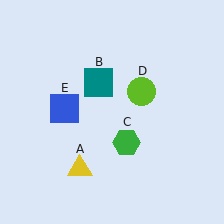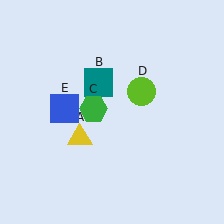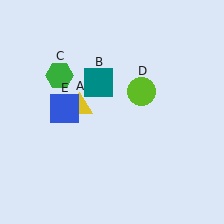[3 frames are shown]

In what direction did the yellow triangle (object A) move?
The yellow triangle (object A) moved up.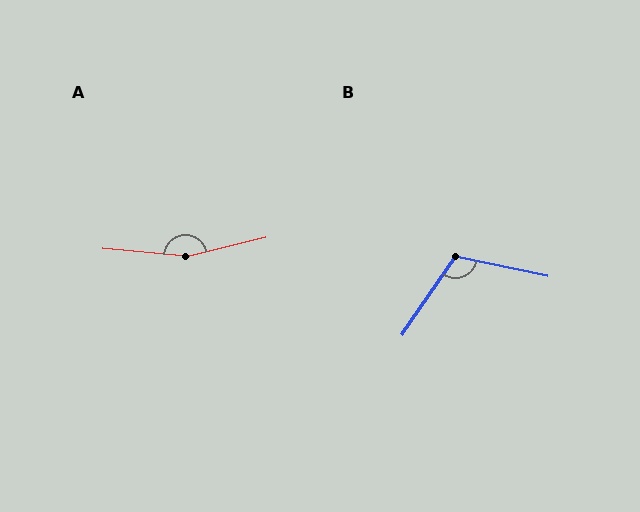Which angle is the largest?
A, at approximately 161 degrees.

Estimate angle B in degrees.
Approximately 113 degrees.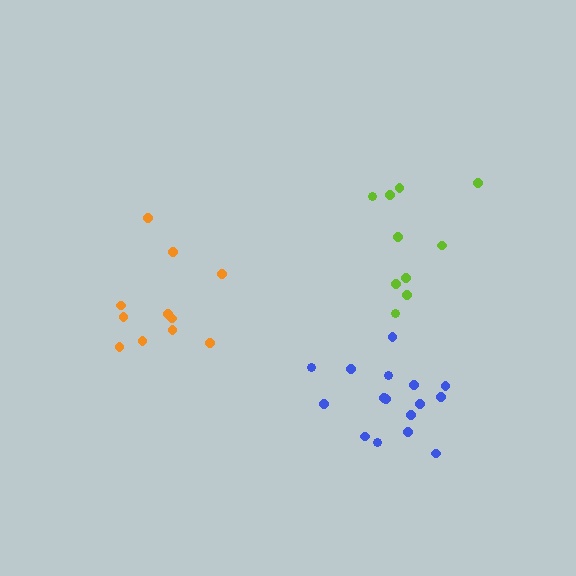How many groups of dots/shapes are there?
There are 3 groups.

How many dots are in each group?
Group 1: 16 dots, Group 2: 10 dots, Group 3: 11 dots (37 total).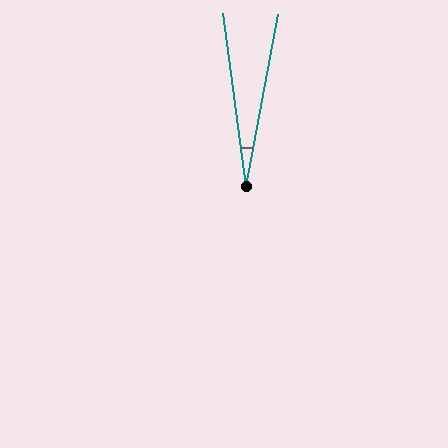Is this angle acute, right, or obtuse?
It is acute.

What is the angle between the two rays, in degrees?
Approximately 18 degrees.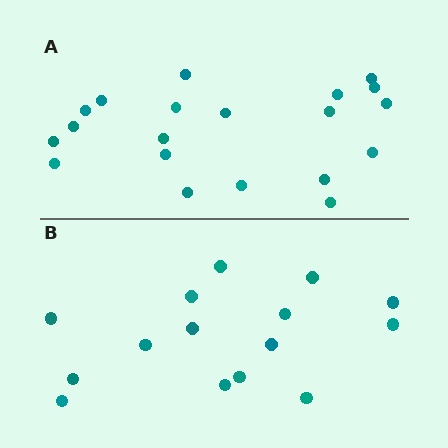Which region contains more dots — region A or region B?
Region A (the top region) has more dots.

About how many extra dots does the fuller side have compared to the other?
Region A has about 5 more dots than region B.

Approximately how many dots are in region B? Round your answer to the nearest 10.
About 20 dots. (The exact count is 15, which rounds to 20.)